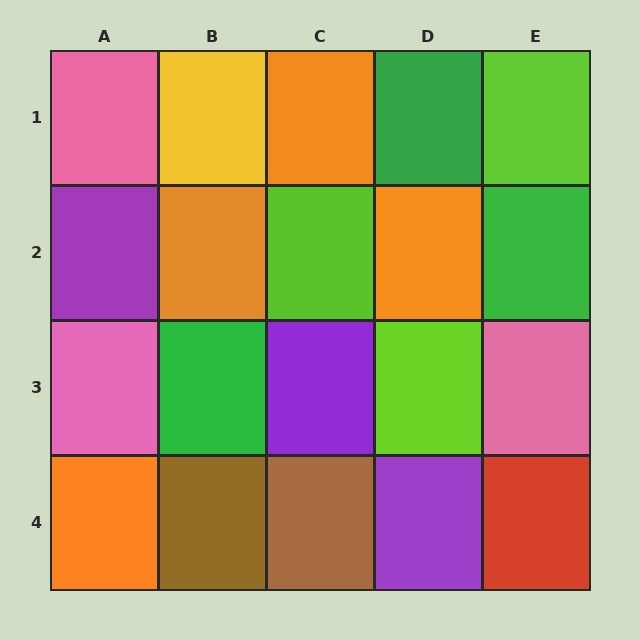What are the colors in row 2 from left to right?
Purple, orange, lime, orange, green.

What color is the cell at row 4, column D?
Purple.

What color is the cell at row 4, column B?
Brown.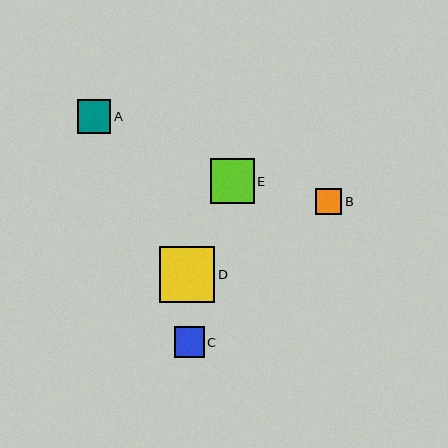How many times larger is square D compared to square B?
Square D is approximately 2.1 times the size of square B.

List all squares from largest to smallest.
From largest to smallest: D, E, A, C, B.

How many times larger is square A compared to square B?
Square A is approximately 1.3 times the size of square B.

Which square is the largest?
Square D is the largest with a size of approximately 56 pixels.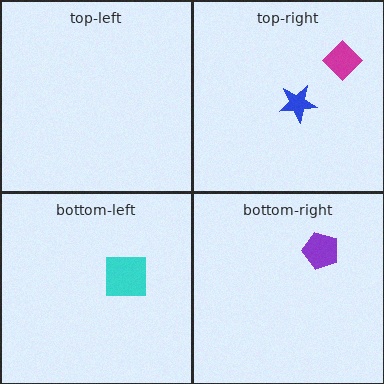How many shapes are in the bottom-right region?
1.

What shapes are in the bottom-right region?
The purple pentagon.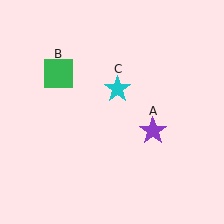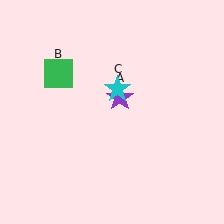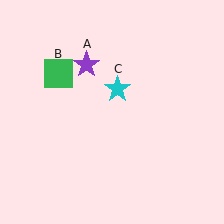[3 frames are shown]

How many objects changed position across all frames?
1 object changed position: purple star (object A).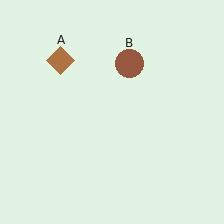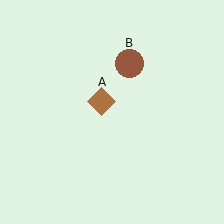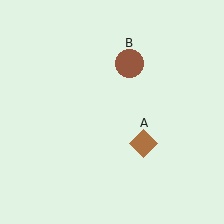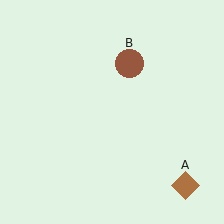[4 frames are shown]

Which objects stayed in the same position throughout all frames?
Brown circle (object B) remained stationary.